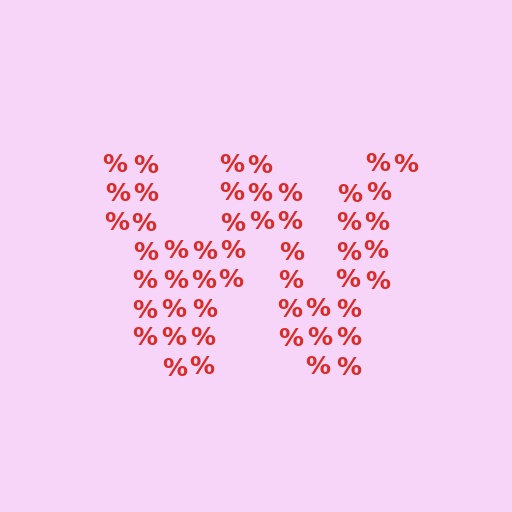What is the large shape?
The large shape is the letter W.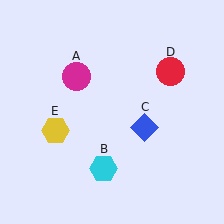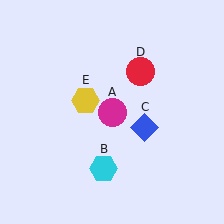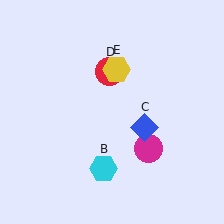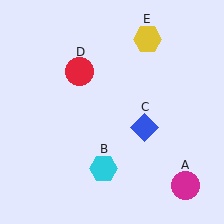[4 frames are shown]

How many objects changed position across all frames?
3 objects changed position: magenta circle (object A), red circle (object D), yellow hexagon (object E).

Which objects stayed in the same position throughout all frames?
Cyan hexagon (object B) and blue diamond (object C) remained stationary.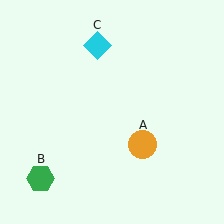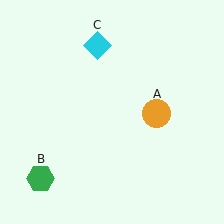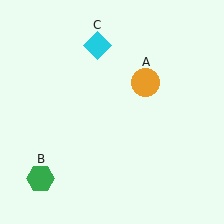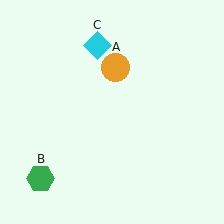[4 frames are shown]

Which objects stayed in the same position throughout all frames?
Green hexagon (object B) and cyan diamond (object C) remained stationary.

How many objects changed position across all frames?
1 object changed position: orange circle (object A).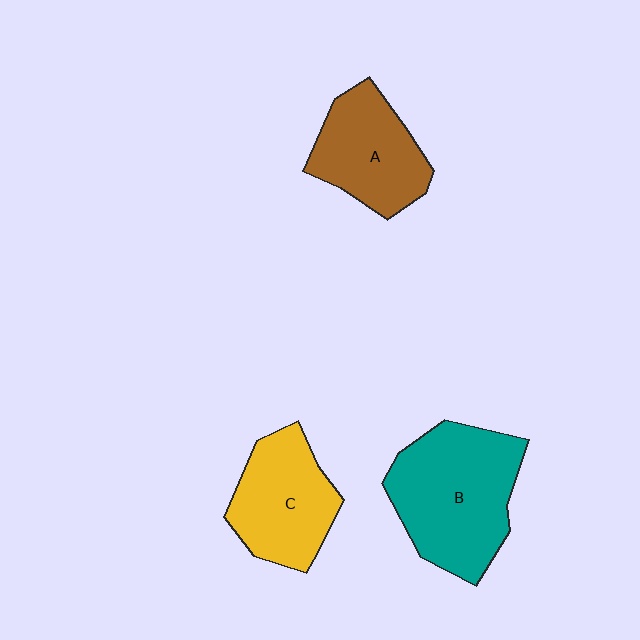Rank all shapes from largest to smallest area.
From largest to smallest: B (teal), C (yellow), A (brown).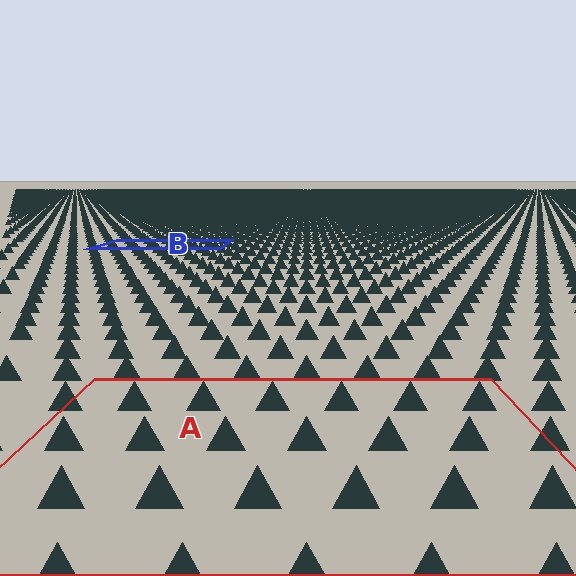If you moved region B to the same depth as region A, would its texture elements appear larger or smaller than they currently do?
They would appear larger. At a closer depth, the same texture elements are projected at a bigger on-screen size.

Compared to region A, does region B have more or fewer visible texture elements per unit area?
Region B has more texture elements per unit area — they are packed more densely because it is farther away.